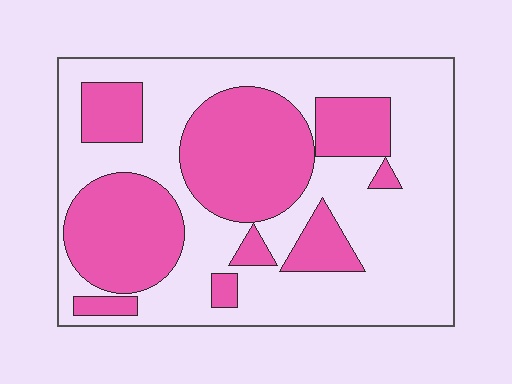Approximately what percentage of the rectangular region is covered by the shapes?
Approximately 40%.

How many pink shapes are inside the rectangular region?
9.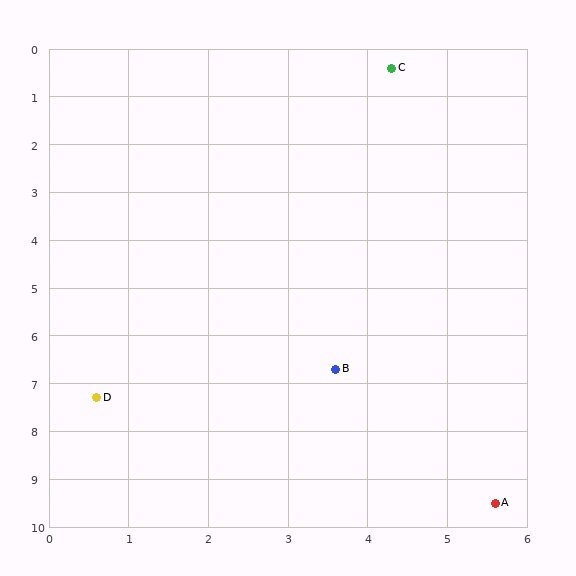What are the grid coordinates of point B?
Point B is at approximately (3.6, 6.7).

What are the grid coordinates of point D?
Point D is at approximately (0.6, 7.3).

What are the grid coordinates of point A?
Point A is at approximately (5.6, 9.5).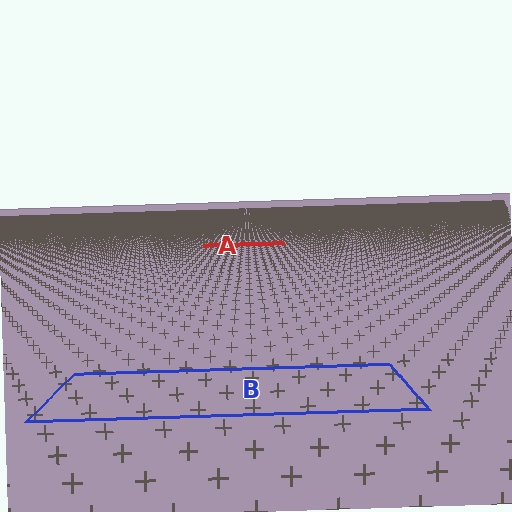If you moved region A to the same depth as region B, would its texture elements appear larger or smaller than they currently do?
They would appear larger. At a closer depth, the same texture elements are projected at a bigger on-screen size.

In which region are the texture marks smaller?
The texture marks are smaller in region A, because it is farther away.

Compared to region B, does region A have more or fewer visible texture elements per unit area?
Region A has more texture elements per unit area — they are packed more densely because it is farther away.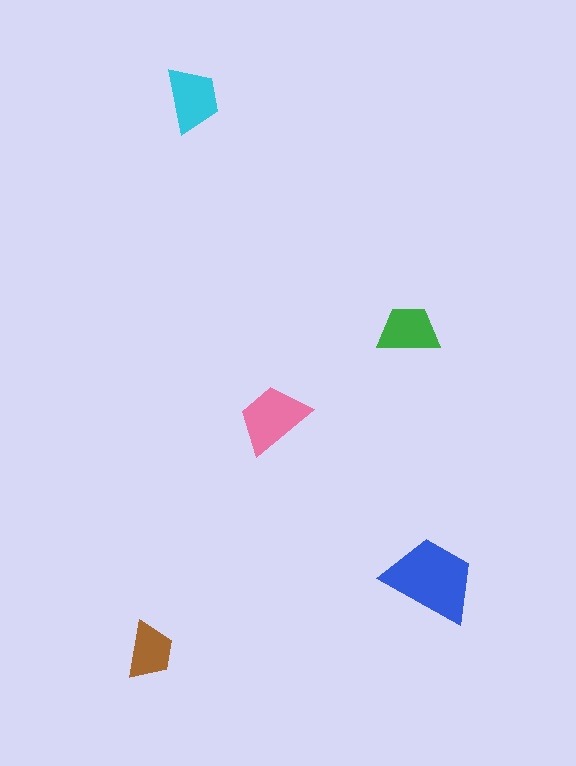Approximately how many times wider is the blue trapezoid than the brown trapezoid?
About 1.5 times wider.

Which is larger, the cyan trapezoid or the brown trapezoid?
The cyan one.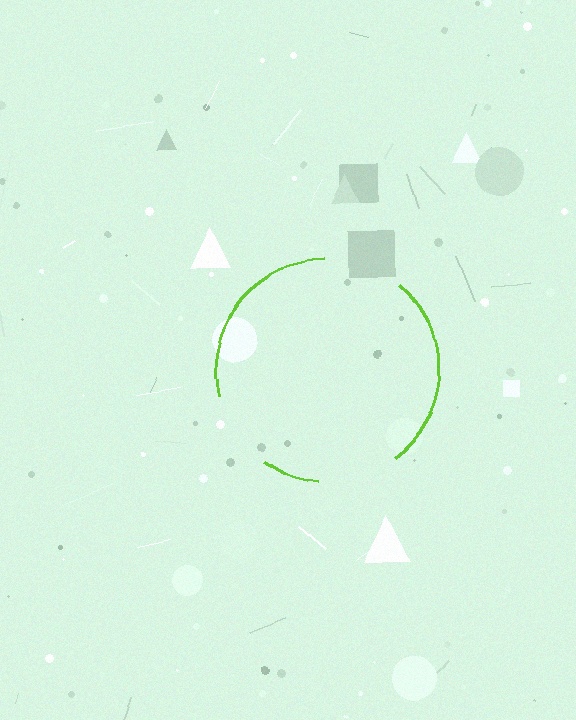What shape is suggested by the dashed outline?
The dashed outline suggests a circle.